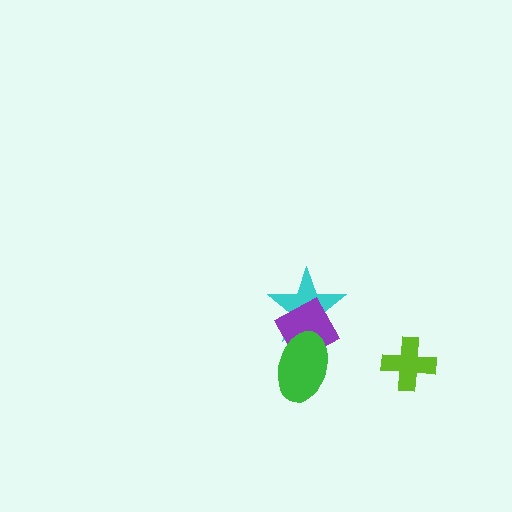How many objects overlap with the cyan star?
2 objects overlap with the cyan star.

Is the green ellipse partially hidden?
No, no other shape covers it.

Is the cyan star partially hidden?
Yes, it is partially covered by another shape.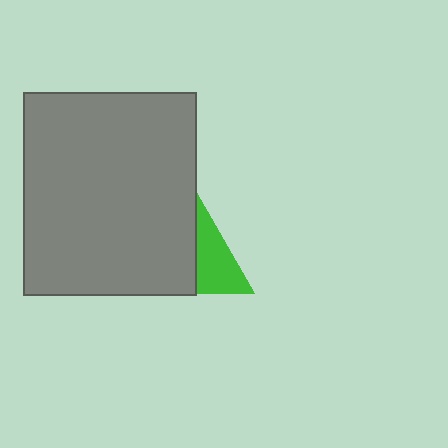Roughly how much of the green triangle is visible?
A small part of it is visible (roughly 37%).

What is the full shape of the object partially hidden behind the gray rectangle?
The partially hidden object is a green triangle.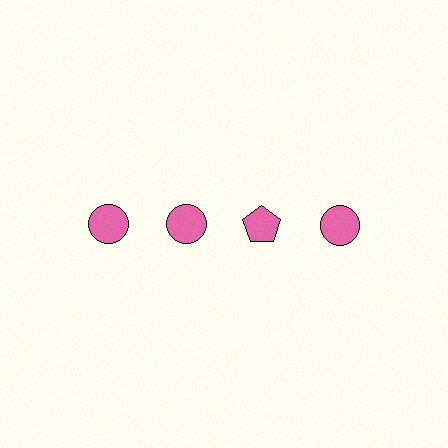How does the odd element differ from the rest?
It has a different shape: pentagon instead of circle.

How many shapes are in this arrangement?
There are 4 shapes arranged in a grid pattern.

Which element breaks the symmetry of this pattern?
The pink pentagon in the top row, center column breaks the symmetry. All other shapes are pink circles.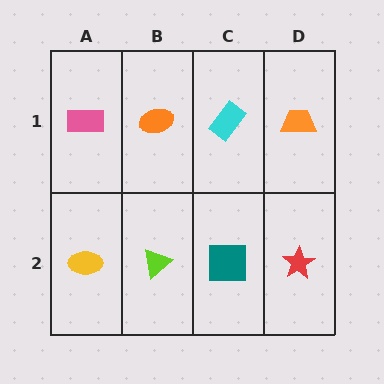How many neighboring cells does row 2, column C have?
3.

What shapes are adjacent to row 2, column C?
A cyan rectangle (row 1, column C), a lime triangle (row 2, column B), a red star (row 2, column D).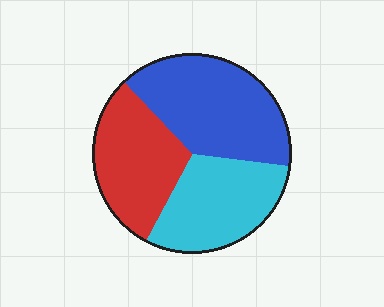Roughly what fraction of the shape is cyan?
Cyan takes up between a quarter and a half of the shape.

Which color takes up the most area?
Blue, at roughly 40%.